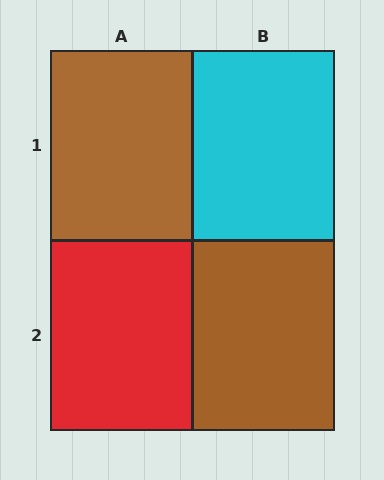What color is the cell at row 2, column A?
Red.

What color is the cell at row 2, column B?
Brown.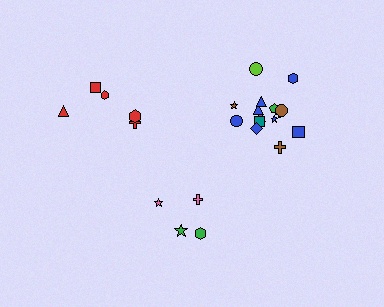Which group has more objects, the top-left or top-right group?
The top-right group.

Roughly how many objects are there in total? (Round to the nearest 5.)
Roughly 25 objects in total.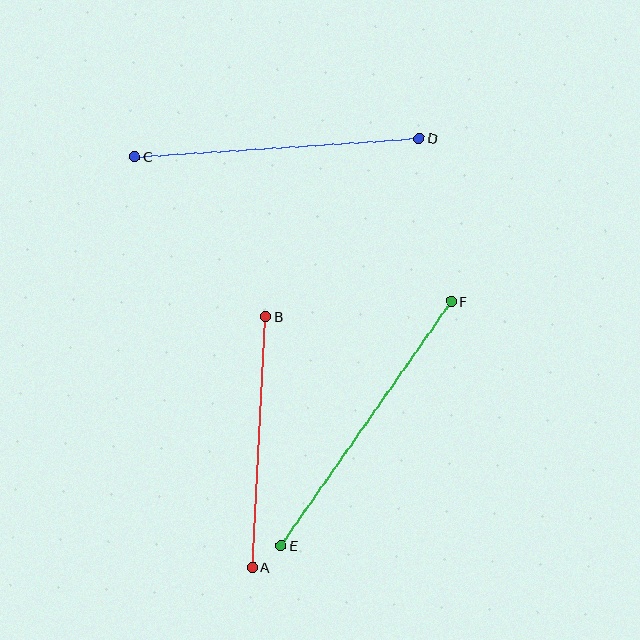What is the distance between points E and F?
The distance is approximately 298 pixels.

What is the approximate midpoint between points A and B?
The midpoint is at approximately (259, 442) pixels.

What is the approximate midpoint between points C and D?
The midpoint is at approximately (277, 147) pixels.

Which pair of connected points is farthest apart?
Points E and F are farthest apart.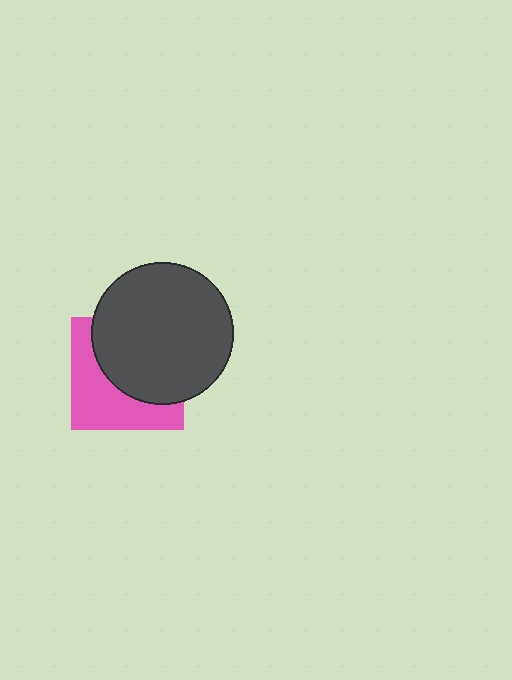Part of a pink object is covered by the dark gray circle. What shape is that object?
It is a square.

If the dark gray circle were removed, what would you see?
You would see the complete pink square.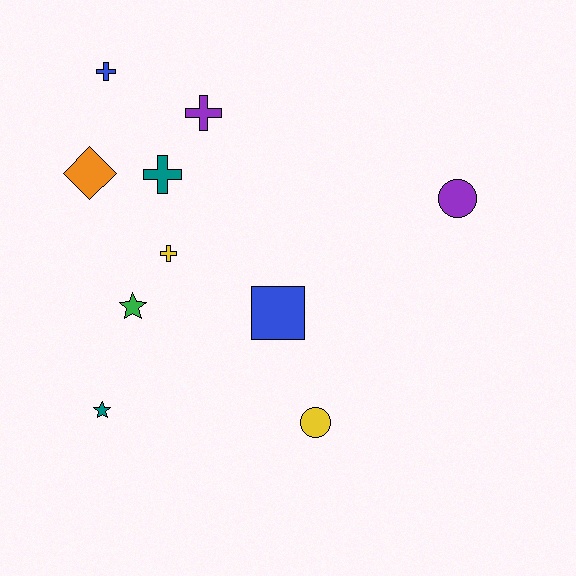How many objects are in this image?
There are 10 objects.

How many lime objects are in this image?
There are no lime objects.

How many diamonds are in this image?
There is 1 diamond.